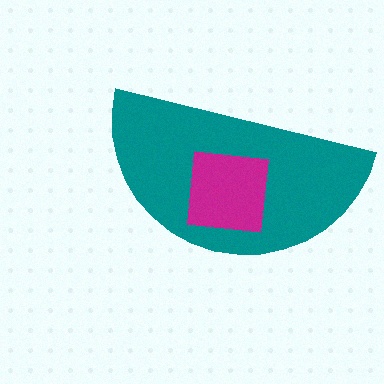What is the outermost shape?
The teal semicircle.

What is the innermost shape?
The magenta square.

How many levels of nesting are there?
2.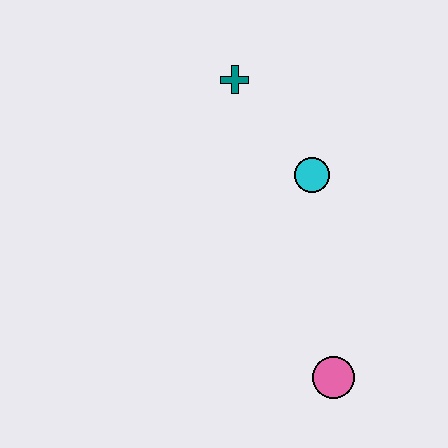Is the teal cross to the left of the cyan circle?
Yes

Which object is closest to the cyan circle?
The teal cross is closest to the cyan circle.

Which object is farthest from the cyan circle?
The pink circle is farthest from the cyan circle.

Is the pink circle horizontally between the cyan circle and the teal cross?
No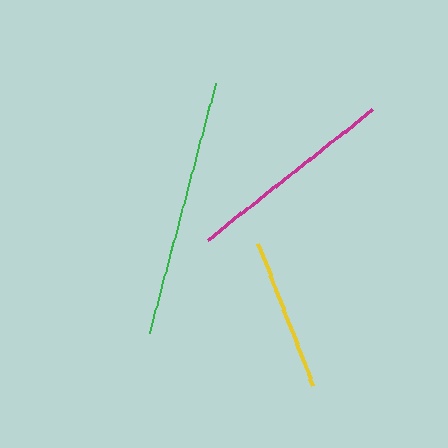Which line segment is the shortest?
The yellow line is the shortest at approximately 152 pixels.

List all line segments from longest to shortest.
From longest to shortest: green, magenta, yellow.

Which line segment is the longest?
The green line is the longest at approximately 259 pixels.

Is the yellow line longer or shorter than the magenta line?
The magenta line is longer than the yellow line.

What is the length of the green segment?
The green segment is approximately 259 pixels long.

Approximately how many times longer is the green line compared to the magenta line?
The green line is approximately 1.2 times the length of the magenta line.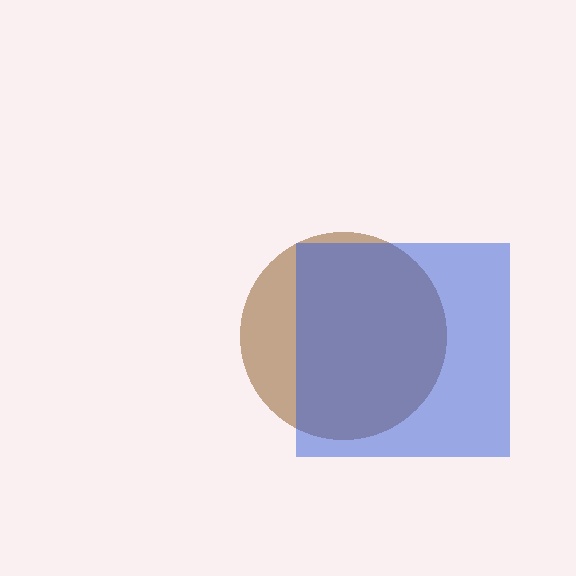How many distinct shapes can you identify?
There are 2 distinct shapes: a brown circle, a blue square.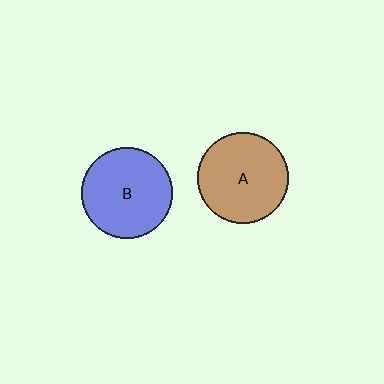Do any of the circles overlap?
No, none of the circles overlap.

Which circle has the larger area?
Circle B (blue).